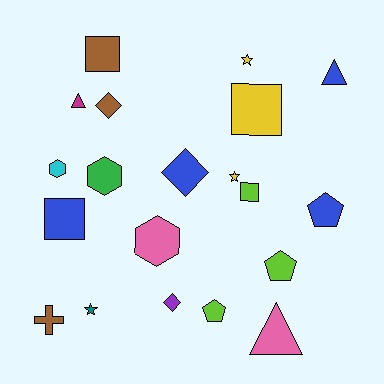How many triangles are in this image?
There are 3 triangles.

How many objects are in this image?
There are 20 objects.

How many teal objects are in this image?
There is 1 teal object.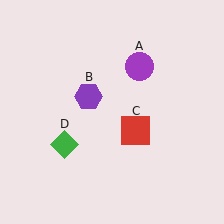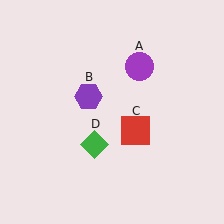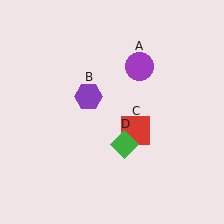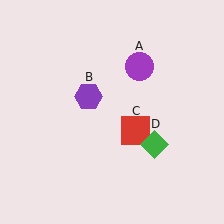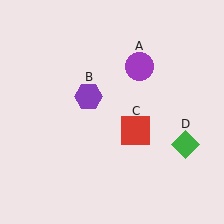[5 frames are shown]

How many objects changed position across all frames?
1 object changed position: green diamond (object D).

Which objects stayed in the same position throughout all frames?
Purple circle (object A) and purple hexagon (object B) and red square (object C) remained stationary.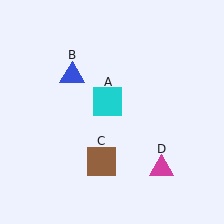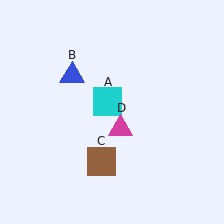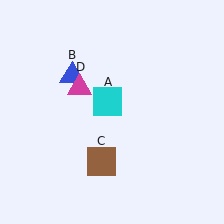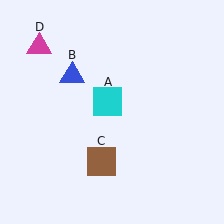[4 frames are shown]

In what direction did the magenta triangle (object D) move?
The magenta triangle (object D) moved up and to the left.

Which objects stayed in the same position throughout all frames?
Cyan square (object A) and blue triangle (object B) and brown square (object C) remained stationary.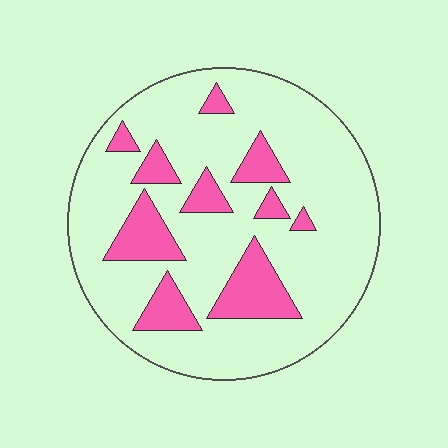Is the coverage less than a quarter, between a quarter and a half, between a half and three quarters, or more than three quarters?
Less than a quarter.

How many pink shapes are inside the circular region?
10.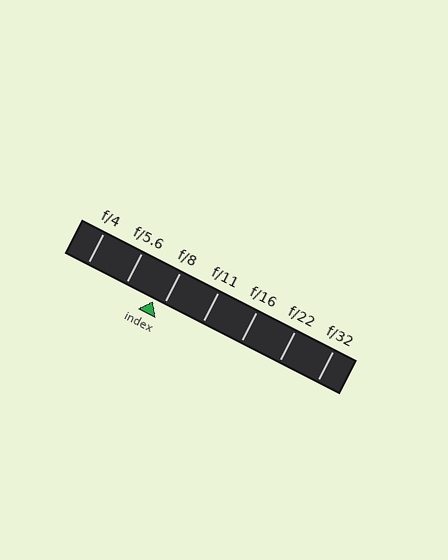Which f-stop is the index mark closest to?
The index mark is closest to f/8.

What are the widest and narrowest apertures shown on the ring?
The widest aperture shown is f/4 and the narrowest is f/32.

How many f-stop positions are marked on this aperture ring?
There are 7 f-stop positions marked.